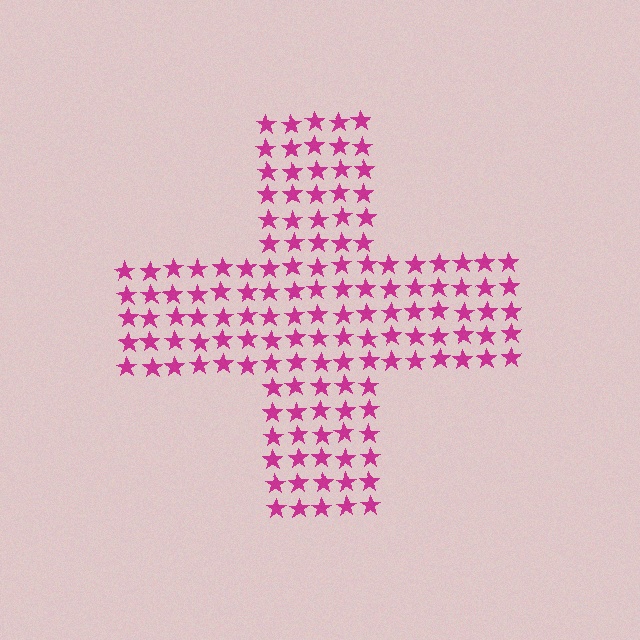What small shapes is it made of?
It is made of small stars.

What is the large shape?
The large shape is a cross.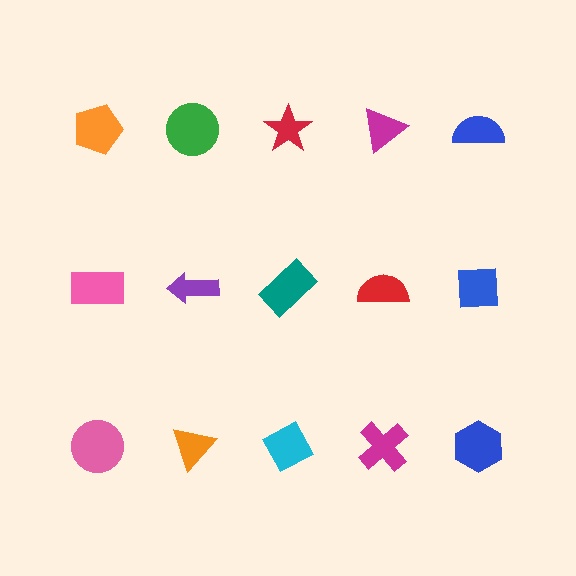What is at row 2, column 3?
A teal rectangle.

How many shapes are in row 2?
5 shapes.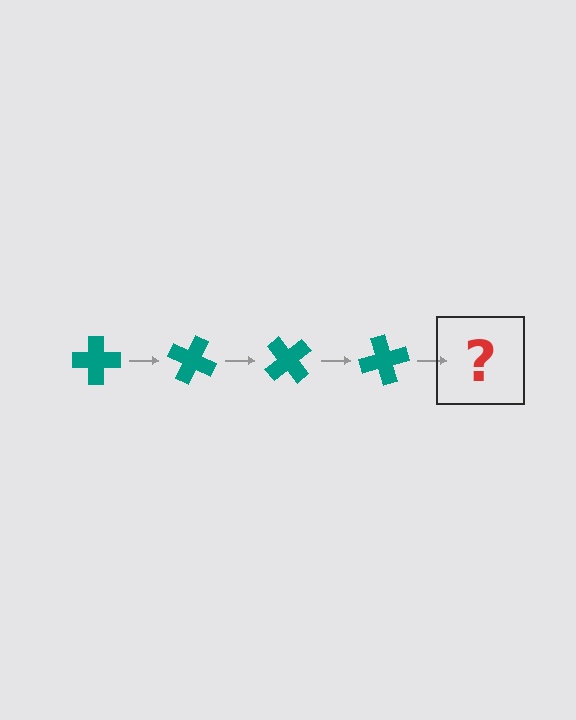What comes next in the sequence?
The next element should be a teal cross rotated 100 degrees.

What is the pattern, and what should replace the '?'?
The pattern is that the cross rotates 25 degrees each step. The '?' should be a teal cross rotated 100 degrees.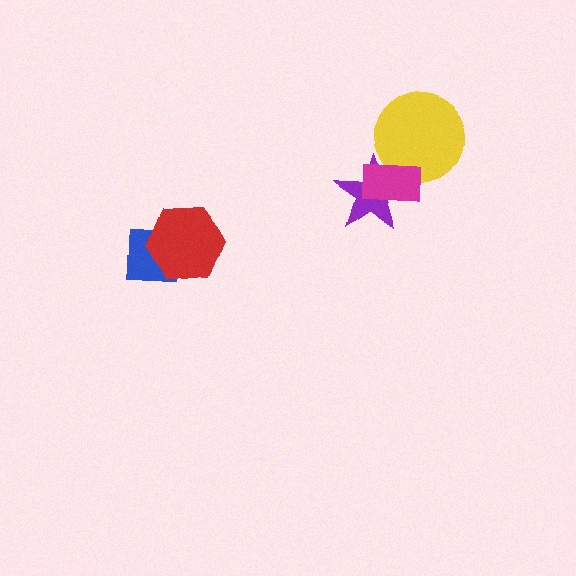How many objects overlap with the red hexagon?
1 object overlaps with the red hexagon.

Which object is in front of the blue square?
The red hexagon is in front of the blue square.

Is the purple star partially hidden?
Yes, it is partially covered by another shape.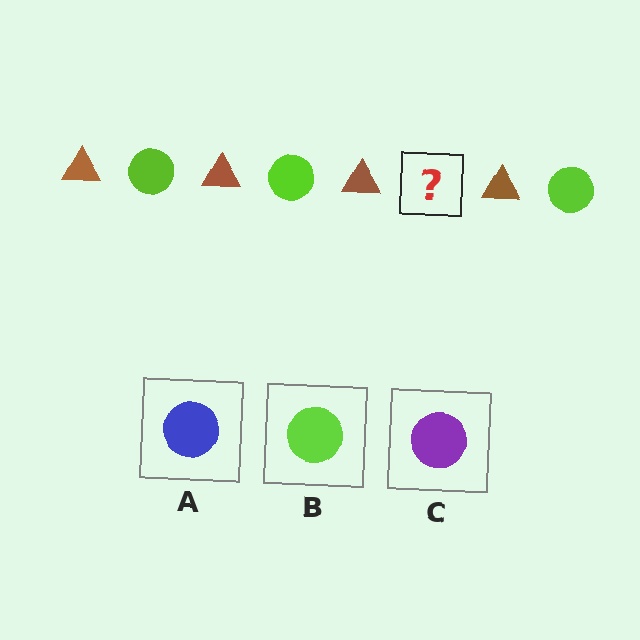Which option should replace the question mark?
Option B.